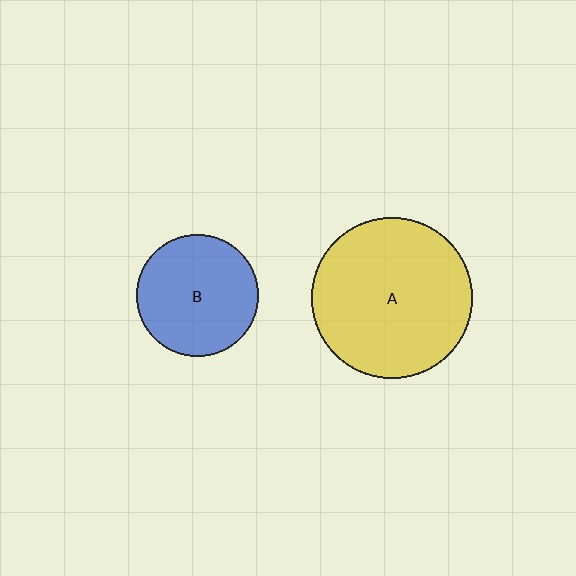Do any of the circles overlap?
No, none of the circles overlap.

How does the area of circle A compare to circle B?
Approximately 1.7 times.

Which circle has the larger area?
Circle A (yellow).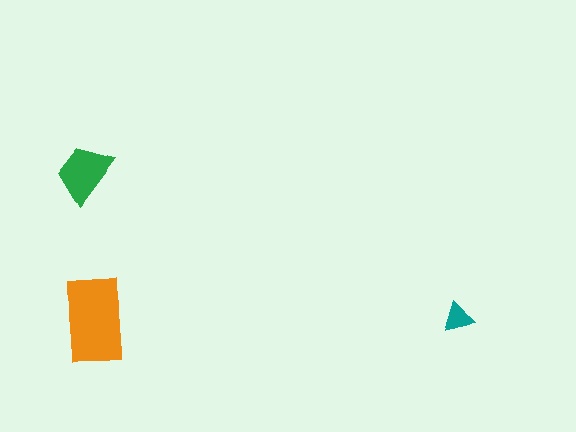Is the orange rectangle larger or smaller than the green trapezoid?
Larger.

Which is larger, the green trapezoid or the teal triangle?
The green trapezoid.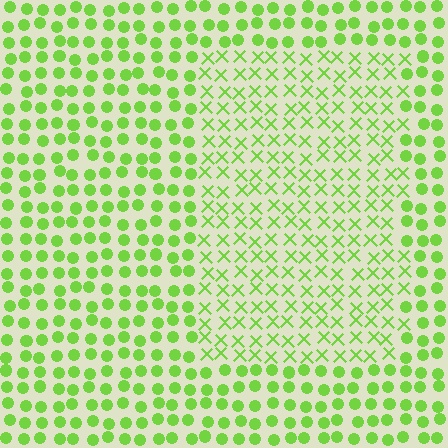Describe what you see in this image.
The image is filled with small lime elements arranged in a uniform grid. A rectangle-shaped region contains X marks, while the surrounding area contains circles. The boundary is defined purely by the change in element shape.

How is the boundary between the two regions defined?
The boundary is defined by a change in element shape: X marks inside vs. circles outside. All elements share the same color and spacing.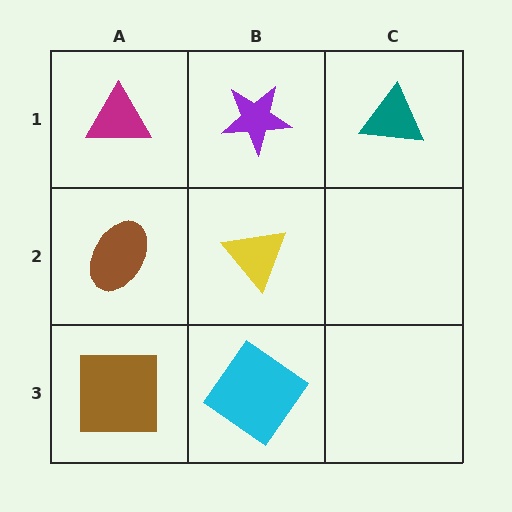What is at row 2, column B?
A yellow triangle.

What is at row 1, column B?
A purple star.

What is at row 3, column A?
A brown square.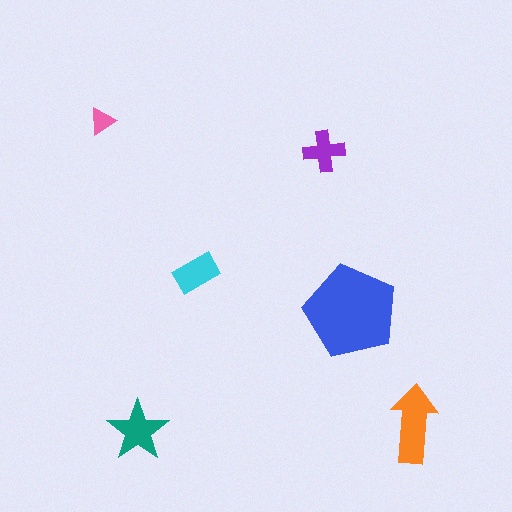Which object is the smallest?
The pink triangle.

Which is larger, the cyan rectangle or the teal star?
The teal star.